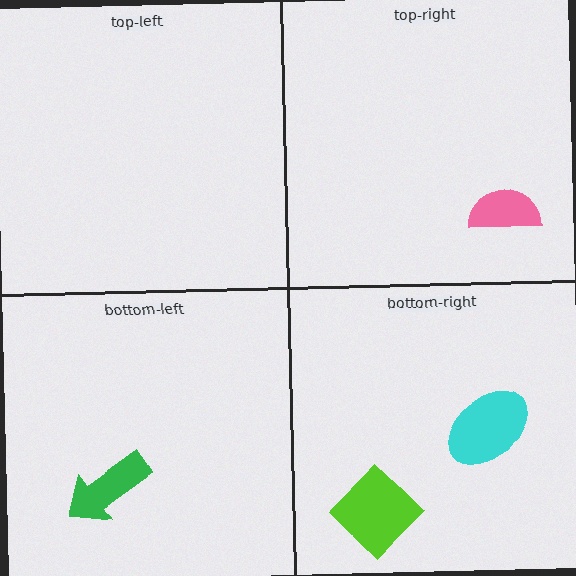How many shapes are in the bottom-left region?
1.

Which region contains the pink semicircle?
The top-right region.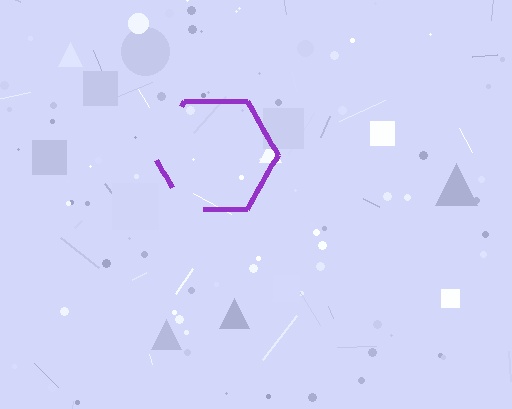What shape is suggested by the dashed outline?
The dashed outline suggests a hexagon.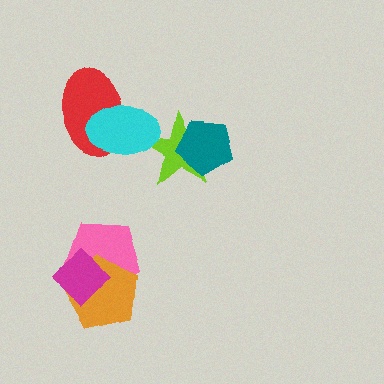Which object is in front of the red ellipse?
The cyan ellipse is in front of the red ellipse.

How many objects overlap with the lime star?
2 objects overlap with the lime star.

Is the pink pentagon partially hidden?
Yes, it is partially covered by another shape.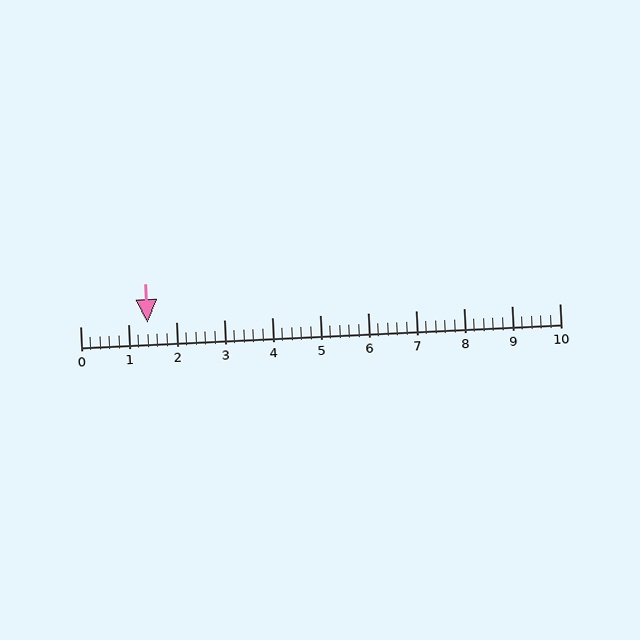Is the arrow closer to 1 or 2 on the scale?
The arrow is closer to 1.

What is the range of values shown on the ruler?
The ruler shows values from 0 to 10.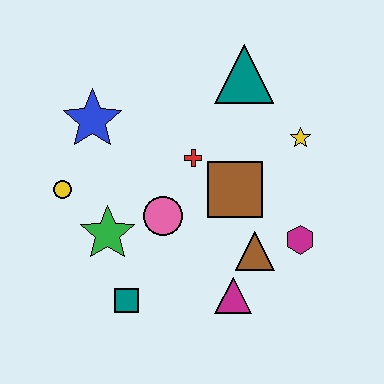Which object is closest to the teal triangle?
The yellow star is closest to the teal triangle.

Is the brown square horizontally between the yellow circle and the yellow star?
Yes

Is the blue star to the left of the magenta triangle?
Yes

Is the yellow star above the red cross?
Yes